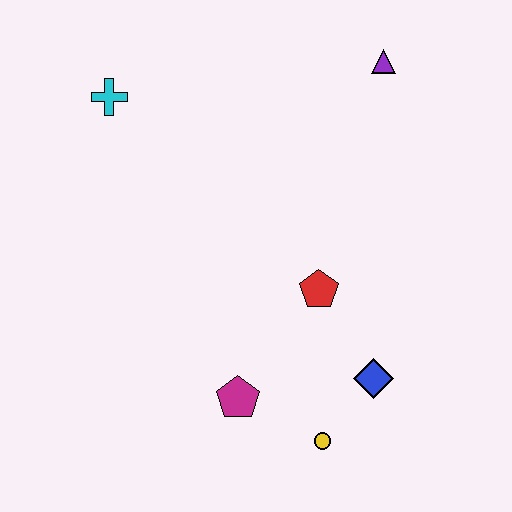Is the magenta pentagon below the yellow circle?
No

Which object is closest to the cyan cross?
The purple triangle is closest to the cyan cross.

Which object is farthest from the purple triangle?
The yellow circle is farthest from the purple triangle.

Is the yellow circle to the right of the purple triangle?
No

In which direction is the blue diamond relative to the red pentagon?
The blue diamond is below the red pentagon.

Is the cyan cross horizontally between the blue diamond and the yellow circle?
No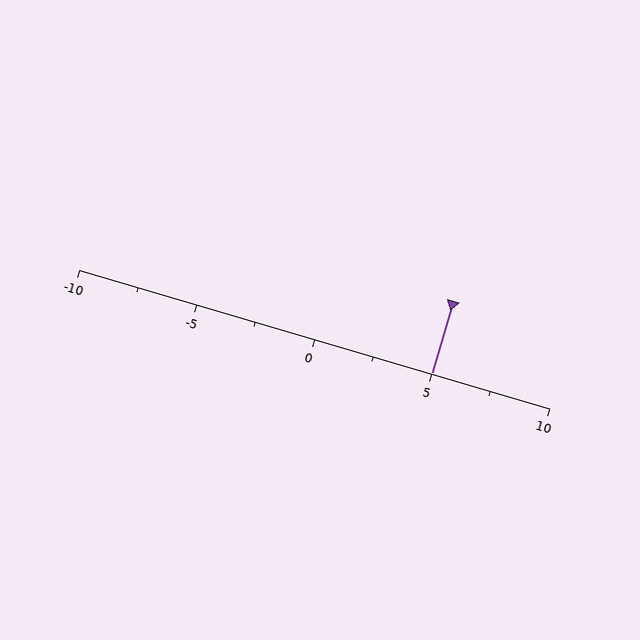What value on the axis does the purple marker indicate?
The marker indicates approximately 5.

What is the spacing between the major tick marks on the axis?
The major ticks are spaced 5 apart.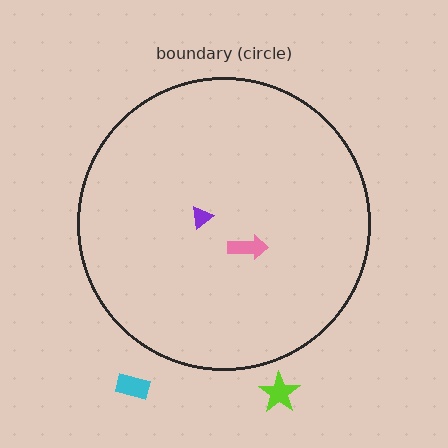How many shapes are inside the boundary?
2 inside, 2 outside.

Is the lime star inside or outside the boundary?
Outside.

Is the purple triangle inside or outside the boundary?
Inside.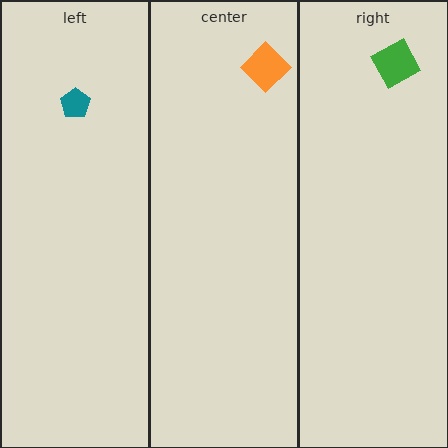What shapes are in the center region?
The orange diamond.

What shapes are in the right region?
The green square.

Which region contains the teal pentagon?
The left region.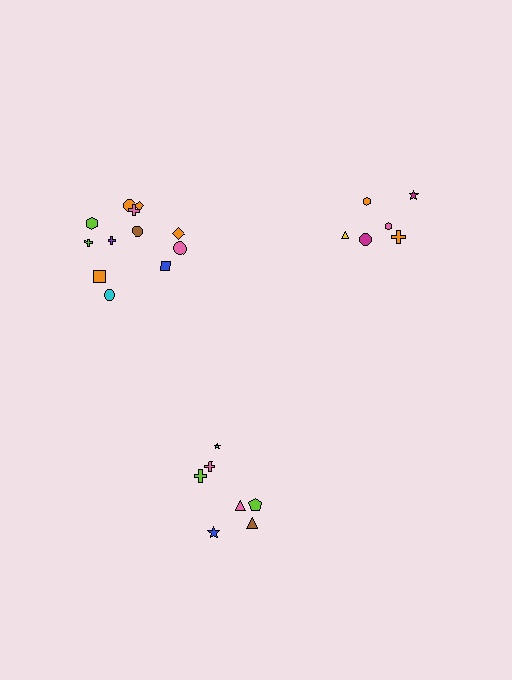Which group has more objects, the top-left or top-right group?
The top-left group.